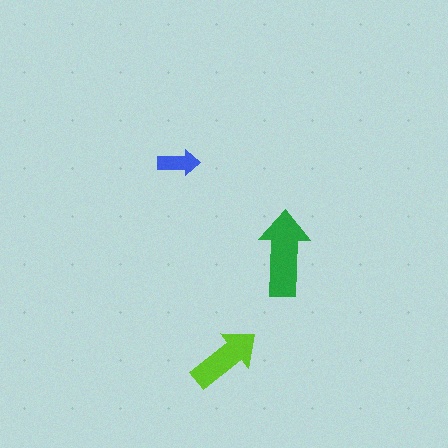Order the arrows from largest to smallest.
the green one, the lime one, the blue one.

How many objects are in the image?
There are 3 objects in the image.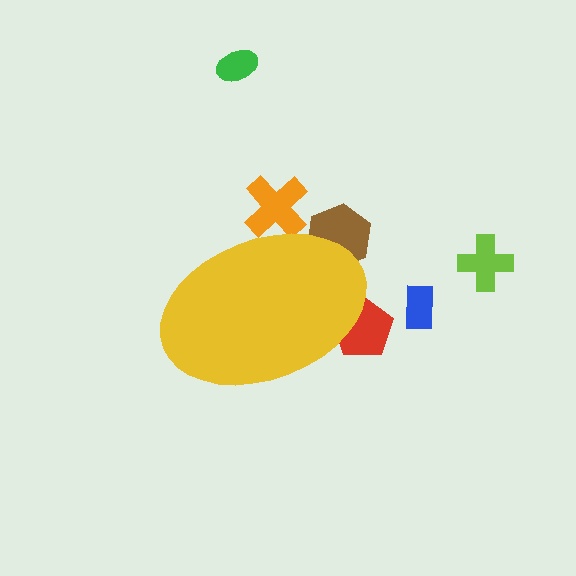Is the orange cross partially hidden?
Yes, the orange cross is partially hidden behind the yellow ellipse.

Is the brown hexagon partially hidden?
Yes, the brown hexagon is partially hidden behind the yellow ellipse.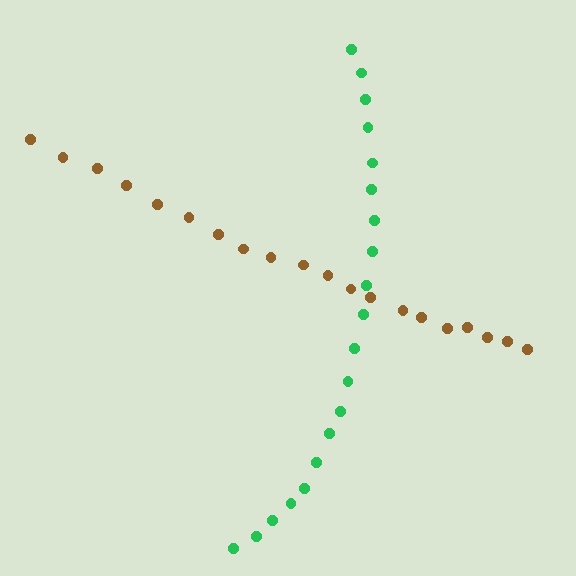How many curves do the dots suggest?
There are 2 distinct paths.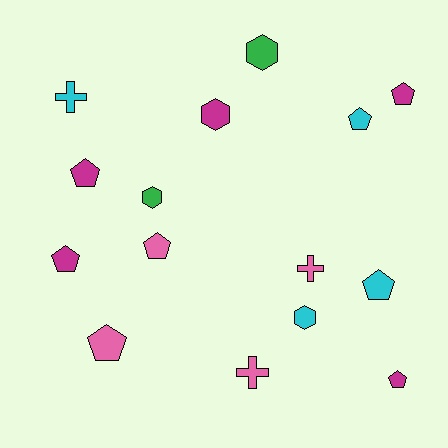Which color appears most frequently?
Magenta, with 5 objects.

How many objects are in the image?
There are 15 objects.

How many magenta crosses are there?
There are no magenta crosses.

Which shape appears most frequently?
Pentagon, with 8 objects.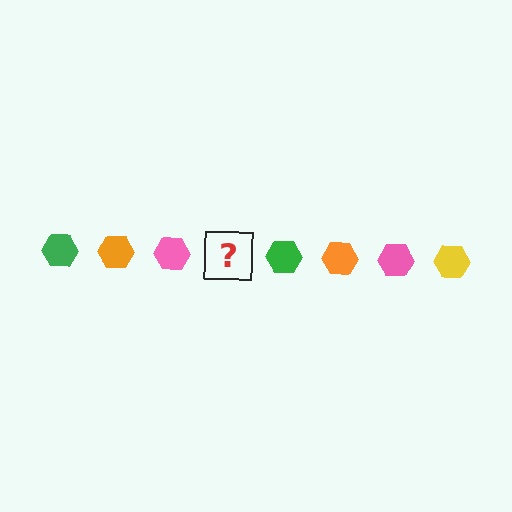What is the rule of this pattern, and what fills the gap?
The rule is that the pattern cycles through green, orange, pink, yellow hexagons. The gap should be filled with a yellow hexagon.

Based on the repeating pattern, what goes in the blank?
The blank should be a yellow hexagon.